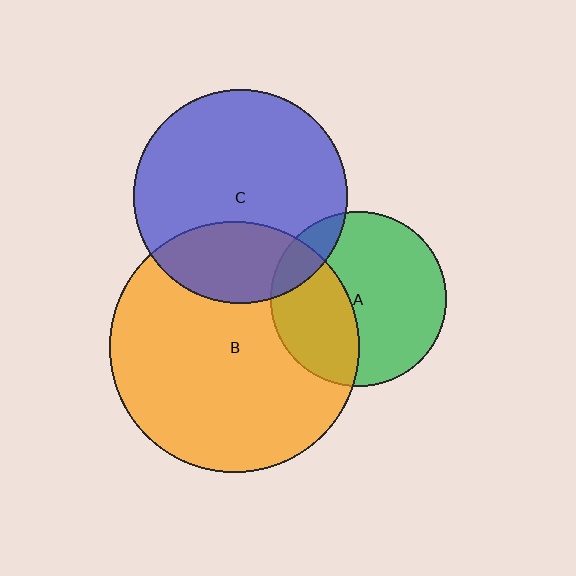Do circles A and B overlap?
Yes.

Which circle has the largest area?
Circle B (orange).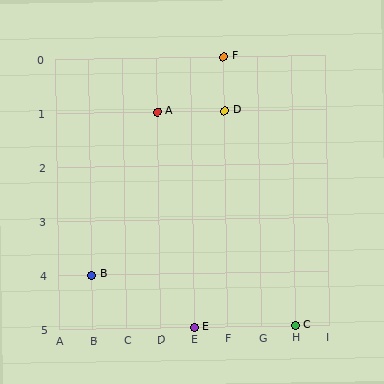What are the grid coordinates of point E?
Point E is at grid coordinates (E, 5).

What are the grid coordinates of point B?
Point B is at grid coordinates (B, 4).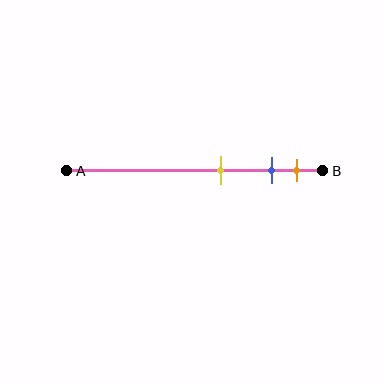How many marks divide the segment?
There are 3 marks dividing the segment.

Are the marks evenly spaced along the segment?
No, the marks are not evenly spaced.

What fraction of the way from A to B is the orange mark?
The orange mark is approximately 90% (0.9) of the way from A to B.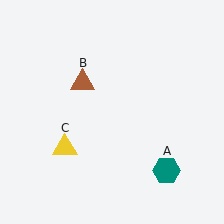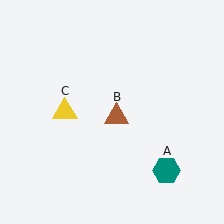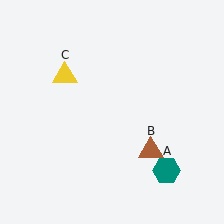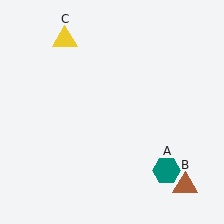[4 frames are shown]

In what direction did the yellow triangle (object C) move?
The yellow triangle (object C) moved up.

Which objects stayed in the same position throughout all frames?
Teal hexagon (object A) remained stationary.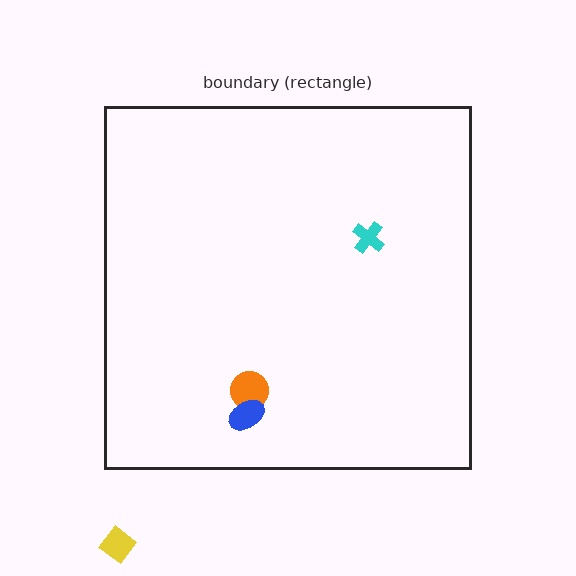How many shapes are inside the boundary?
3 inside, 1 outside.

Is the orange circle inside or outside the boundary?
Inside.